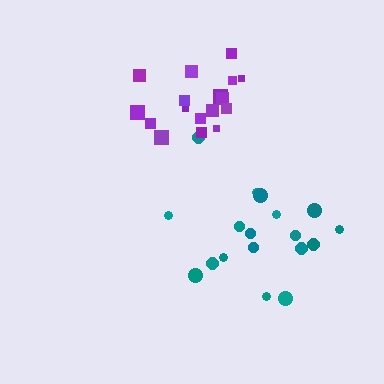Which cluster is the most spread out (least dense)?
Teal.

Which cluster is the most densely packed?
Purple.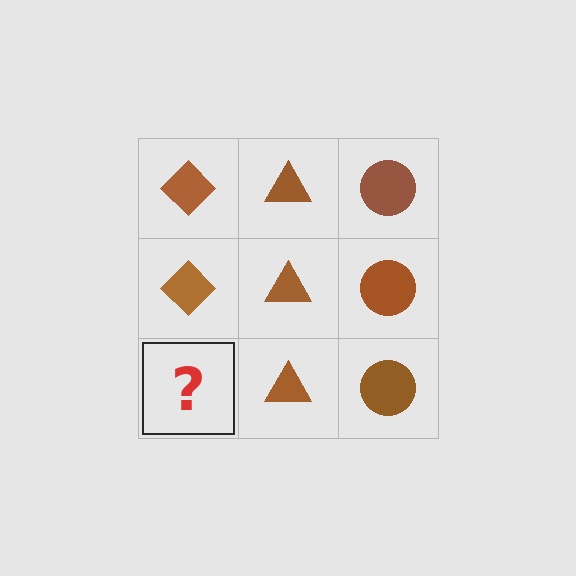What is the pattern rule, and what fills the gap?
The rule is that each column has a consistent shape. The gap should be filled with a brown diamond.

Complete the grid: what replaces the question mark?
The question mark should be replaced with a brown diamond.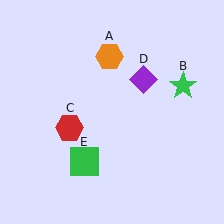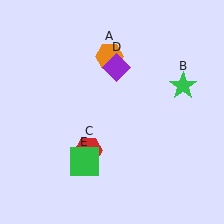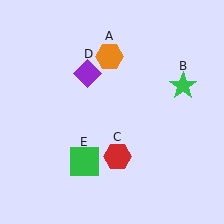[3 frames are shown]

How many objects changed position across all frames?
2 objects changed position: red hexagon (object C), purple diamond (object D).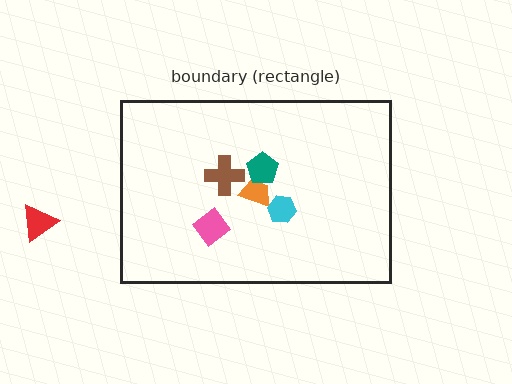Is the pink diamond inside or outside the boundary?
Inside.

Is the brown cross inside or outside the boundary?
Inside.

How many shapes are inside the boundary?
5 inside, 1 outside.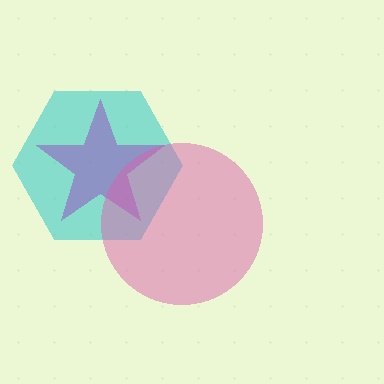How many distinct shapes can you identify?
There are 3 distinct shapes: a cyan hexagon, a purple star, a pink circle.